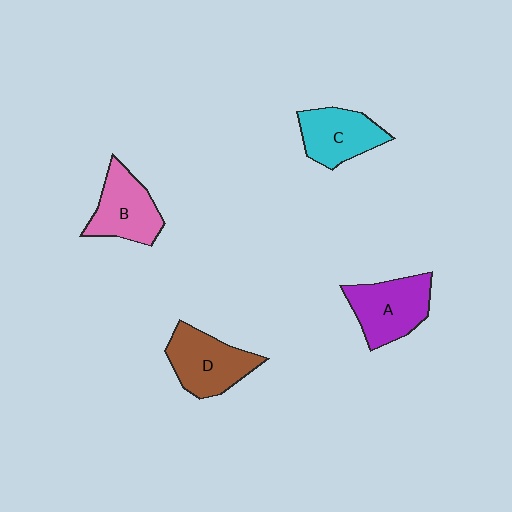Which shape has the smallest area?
Shape C (cyan).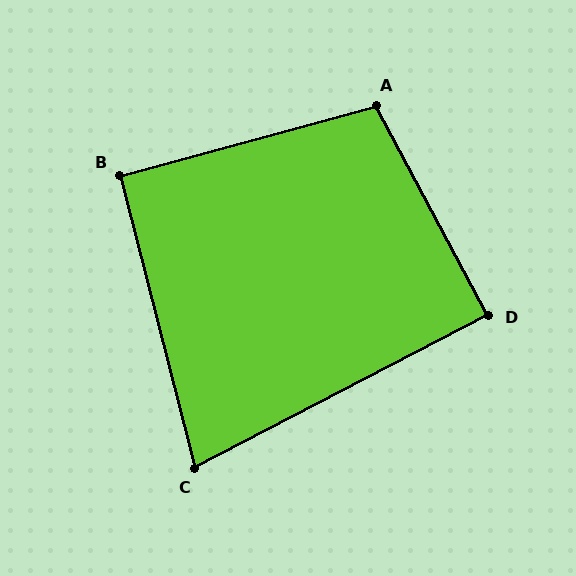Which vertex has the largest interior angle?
A, at approximately 103 degrees.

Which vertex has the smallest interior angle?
C, at approximately 77 degrees.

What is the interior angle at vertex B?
Approximately 91 degrees (approximately right).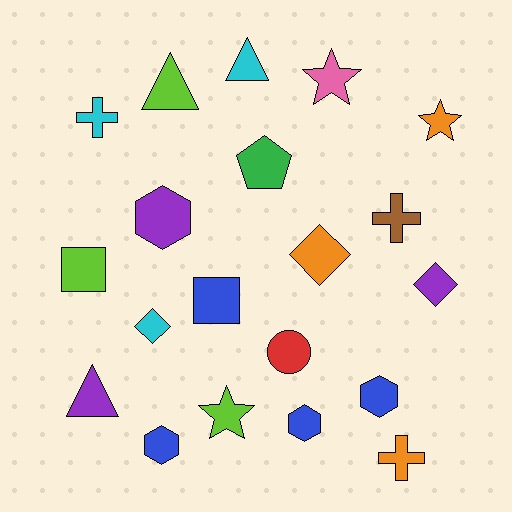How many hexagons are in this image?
There are 4 hexagons.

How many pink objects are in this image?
There is 1 pink object.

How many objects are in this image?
There are 20 objects.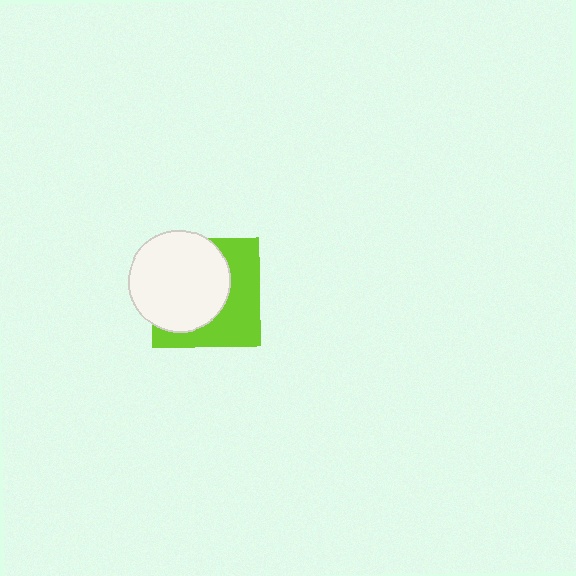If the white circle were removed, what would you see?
You would see the complete lime square.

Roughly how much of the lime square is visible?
A small part of it is visible (roughly 44%).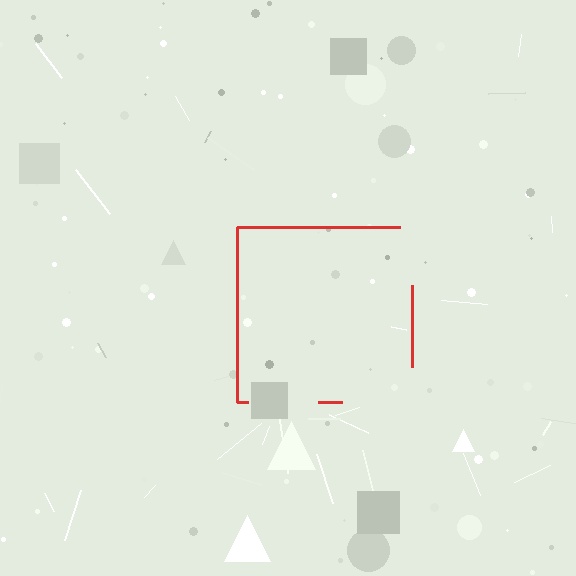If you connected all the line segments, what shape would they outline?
They would outline a square.